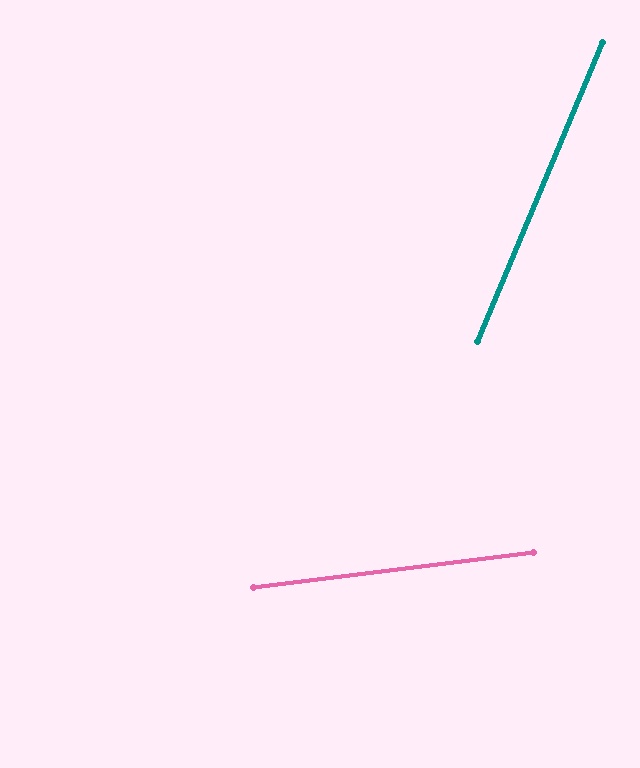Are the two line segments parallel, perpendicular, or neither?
Neither parallel nor perpendicular — they differ by about 60°.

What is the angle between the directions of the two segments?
Approximately 60 degrees.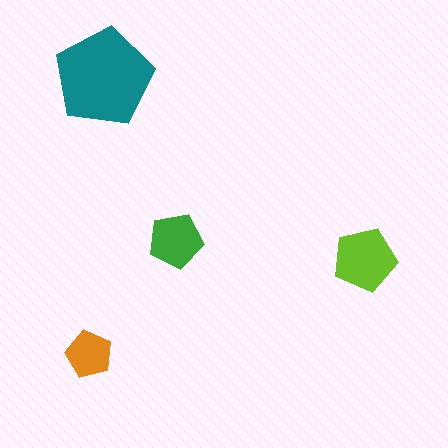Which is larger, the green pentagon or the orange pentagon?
The green one.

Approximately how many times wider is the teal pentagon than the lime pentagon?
About 1.5 times wider.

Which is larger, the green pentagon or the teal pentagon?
The teal one.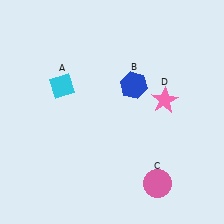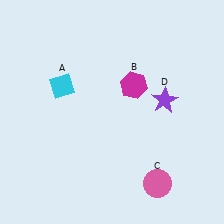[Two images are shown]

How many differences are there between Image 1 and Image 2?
There are 2 differences between the two images.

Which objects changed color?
B changed from blue to magenta. D changed from pink to purple.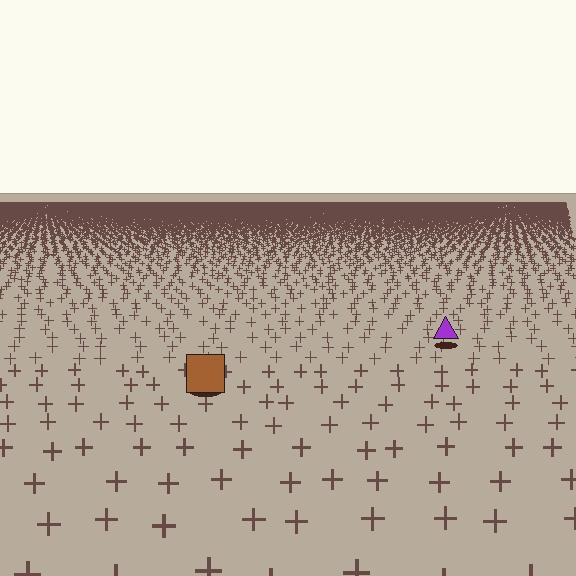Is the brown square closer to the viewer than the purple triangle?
Yes. The brown square is closer — you can tell from the texture gradient: the ground texture is coarser near it.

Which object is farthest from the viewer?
The purple triangle is farthest from the viewer. It appears smaller and the ground texture around it is denser.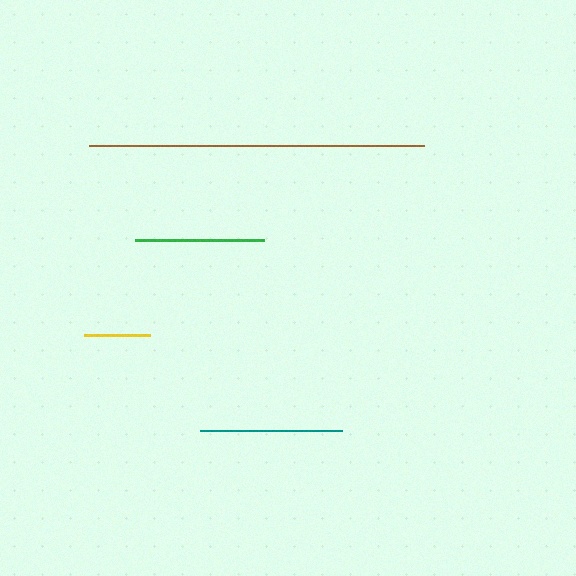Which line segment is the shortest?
The yellow line is the shortest at approximately 66 pixels.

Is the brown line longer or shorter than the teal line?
The brown line is longer than the teal line.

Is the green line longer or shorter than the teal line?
The teal line is longer than the green line.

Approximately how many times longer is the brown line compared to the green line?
The brown line is approximately 2.6 times the length of the green line.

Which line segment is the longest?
The brown line is the longest at approximately 335 pixels.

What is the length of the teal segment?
The teal segment is approximately 142 pixels long.